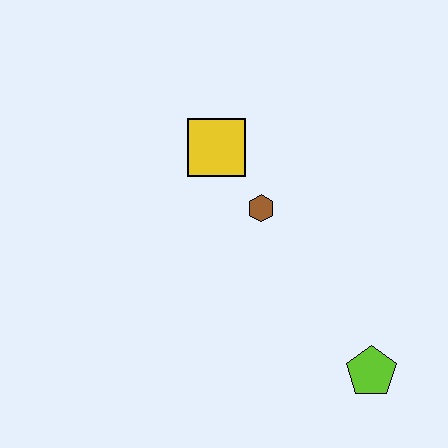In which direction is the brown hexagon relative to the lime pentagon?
The brown hexagon is above the lime pentagon.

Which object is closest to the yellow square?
The brown hexagon is closest to the yellow square.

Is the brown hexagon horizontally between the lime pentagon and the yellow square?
Yes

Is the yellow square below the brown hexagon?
No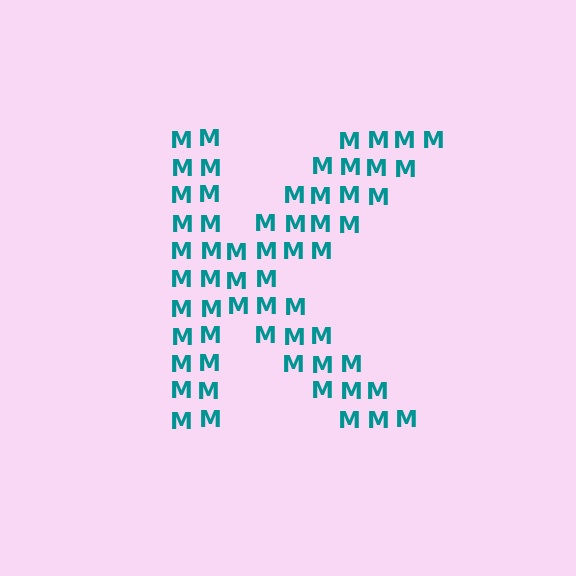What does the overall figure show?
The overall figure shows the letter K.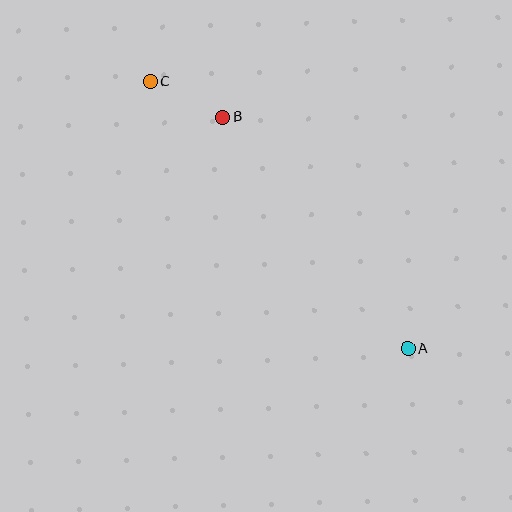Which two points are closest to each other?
Points B and C are closest to each other.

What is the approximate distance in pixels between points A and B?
The distance between A and B is approximately 297 pixels.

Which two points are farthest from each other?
Points A and C are farthest from each other.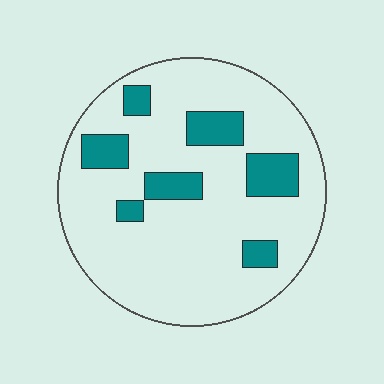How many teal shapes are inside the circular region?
7.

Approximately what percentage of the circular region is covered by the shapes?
Approximately 20%.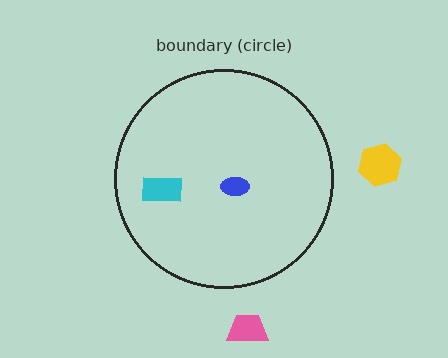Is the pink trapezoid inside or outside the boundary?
Outside.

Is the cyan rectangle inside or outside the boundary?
Inside.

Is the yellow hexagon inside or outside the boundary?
Outside.